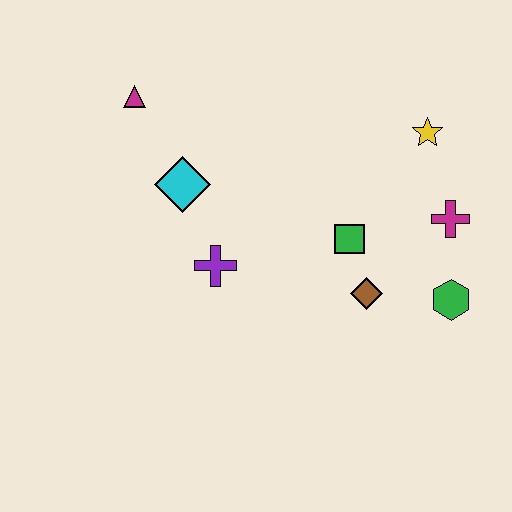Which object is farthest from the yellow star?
The magenta triangle is farthest from the yellow star.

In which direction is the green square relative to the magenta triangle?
The green square is to the right of the magenta triangle.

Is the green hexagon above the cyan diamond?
No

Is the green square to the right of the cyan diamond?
Yes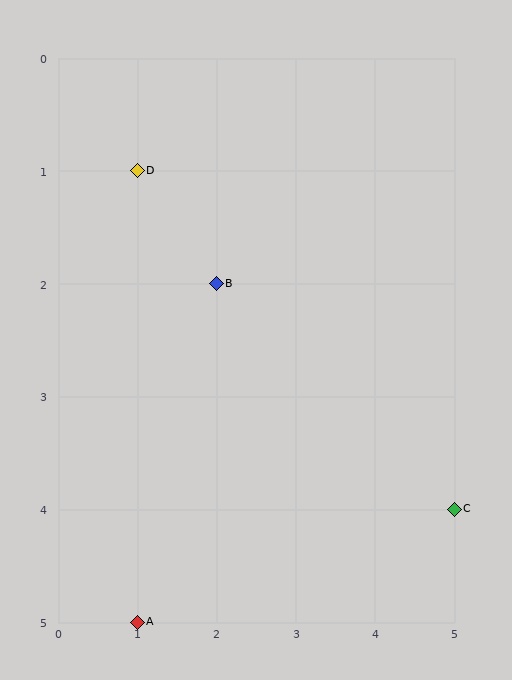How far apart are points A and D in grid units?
Points A and D are 4 rows apart.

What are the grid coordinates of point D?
Point D is at grid coordinates (1, 1).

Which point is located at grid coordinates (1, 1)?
Point D is at (1, 1).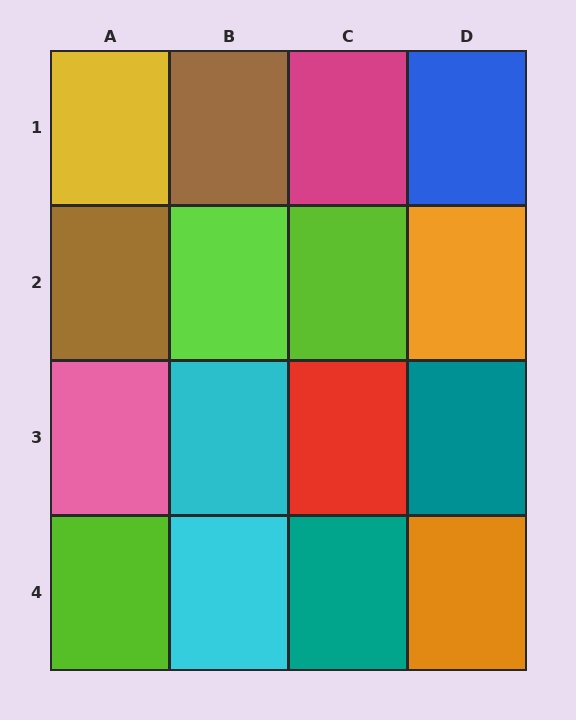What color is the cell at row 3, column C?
Red.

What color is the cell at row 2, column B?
Lime.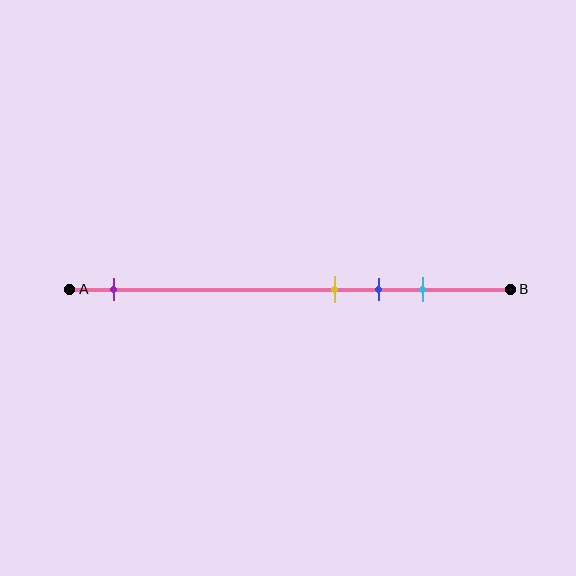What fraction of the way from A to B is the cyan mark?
The cyan mark is approximately 80% (0.8) of the way from A to B.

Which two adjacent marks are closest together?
The yellow and blue marks are the closest adjacent pair.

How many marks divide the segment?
There are 4 marks dividing the segment.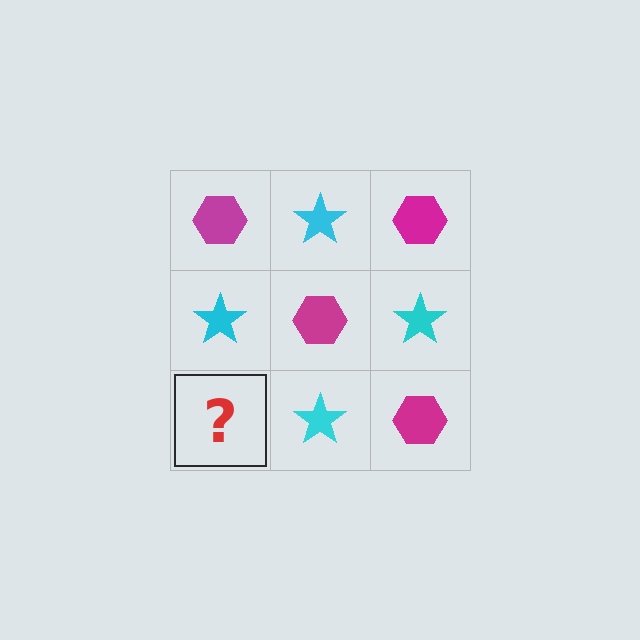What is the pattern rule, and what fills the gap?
The rule is that it alternates magenta hexagon and cyan star in a checkerboard pattern. The gap should be filled with a magenta hexagon.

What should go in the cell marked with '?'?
The missing cell should contain a magenta hexagon.